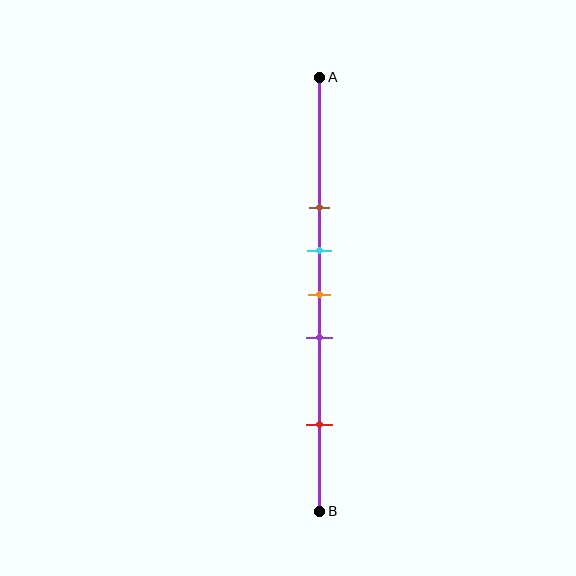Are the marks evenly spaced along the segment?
No, the marks are not evenly spaced.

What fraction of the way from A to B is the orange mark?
The orange mark is approximately 50% (0.5) of the way from A to B.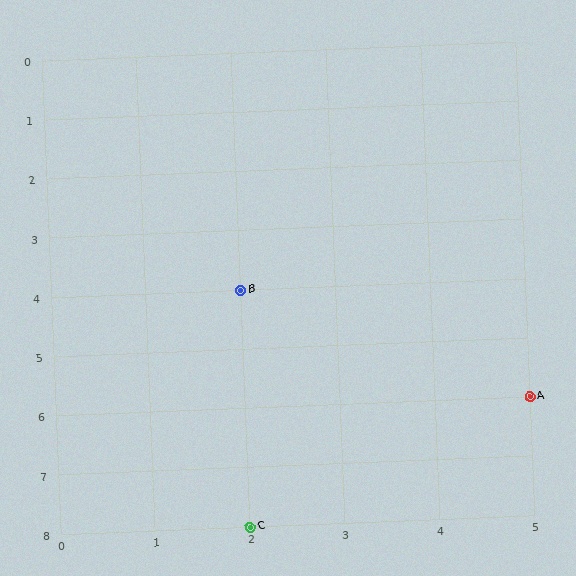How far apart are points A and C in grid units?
Points A and C are 3 columns and 2 rows apart (about 3.6 grid units diagonally).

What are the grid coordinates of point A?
Point A is at grid coordinates (5, 6).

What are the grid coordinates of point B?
Point B is at grid coordinates (2, 4).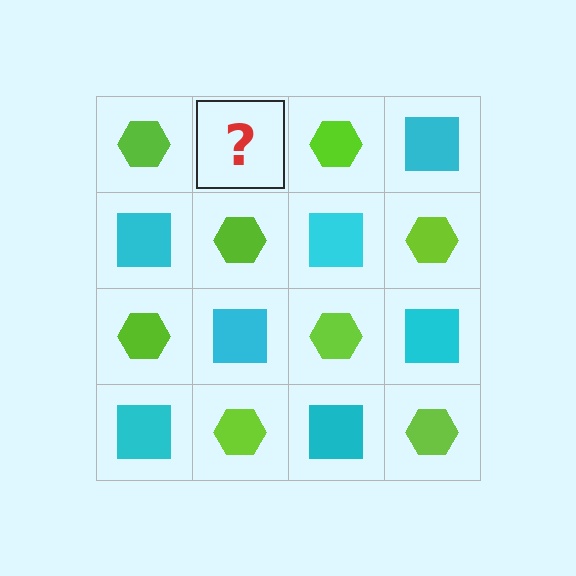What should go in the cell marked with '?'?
The missing cell should contain a cyan square.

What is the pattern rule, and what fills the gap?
The rule is that it alternates lime hexagon and cyan square in a checkerboard pattern. The gap should be filled with a cyan square.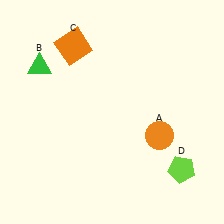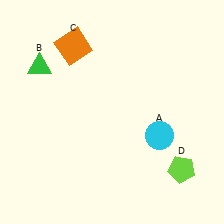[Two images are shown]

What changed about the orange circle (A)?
In Image 1, A is orange. In Image 2, it changed to cyan.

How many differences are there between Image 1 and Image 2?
There is 1 difference between the two images.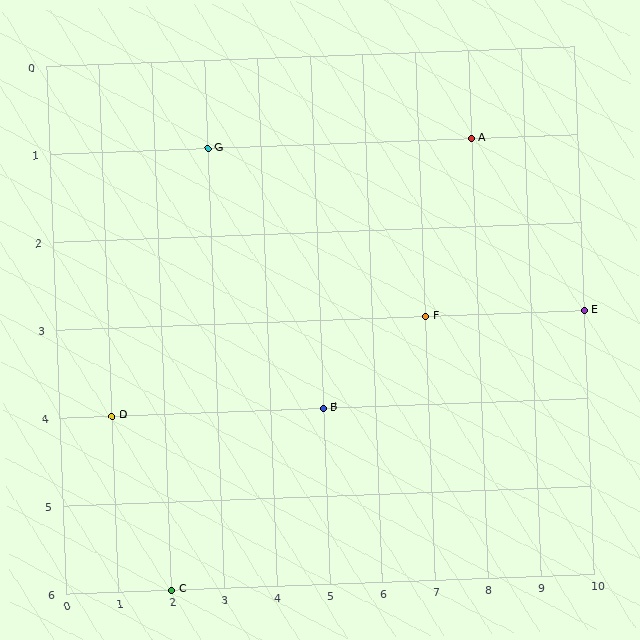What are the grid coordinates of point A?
Point A is at grid coordinates (8, 1).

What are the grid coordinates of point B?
Point B is at grid coordinates (5, 4).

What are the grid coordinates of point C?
Point C is at grid coordinates (2, 6).